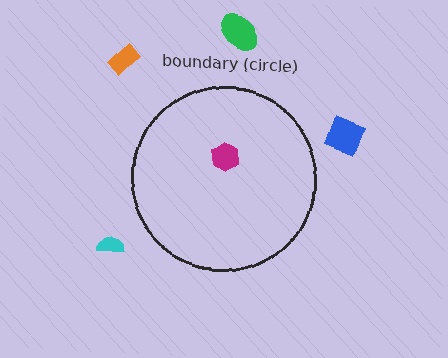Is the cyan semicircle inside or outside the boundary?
Outside.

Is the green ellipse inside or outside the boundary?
Outside.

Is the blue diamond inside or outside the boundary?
Outside.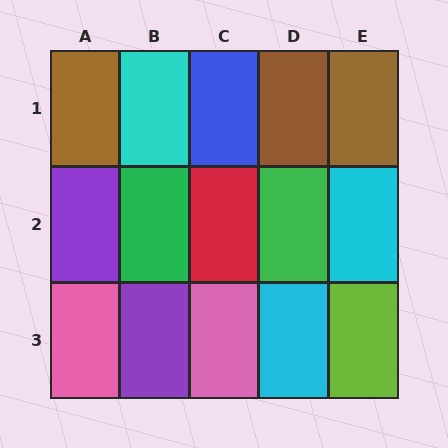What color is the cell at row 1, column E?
Brown.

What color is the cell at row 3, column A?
Pink.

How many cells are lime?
1 cell is lime.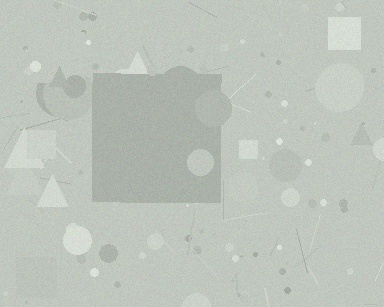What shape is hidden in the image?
A square is hidden in the image.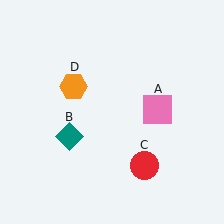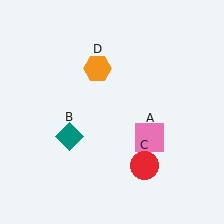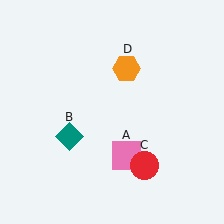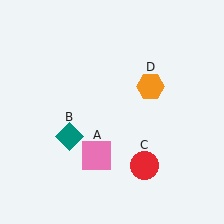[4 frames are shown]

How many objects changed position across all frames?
2 objects changed position: pink square (object A), orange hexagon (object D).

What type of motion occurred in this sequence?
The pink square (object A), orange hexagon (object D) rotated clockwise around the center of the scene.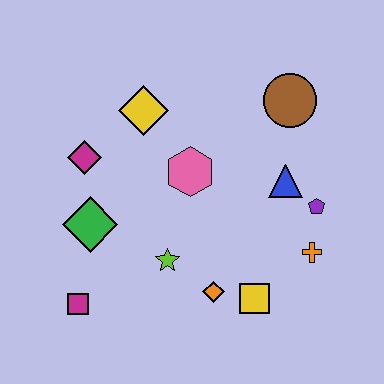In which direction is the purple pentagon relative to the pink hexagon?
The purple pentagon is to the right of the pink hexagon.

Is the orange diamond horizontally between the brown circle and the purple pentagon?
No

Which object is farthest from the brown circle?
The magenta square is farthest from the brown circle.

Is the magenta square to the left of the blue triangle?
Yes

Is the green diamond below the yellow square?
No